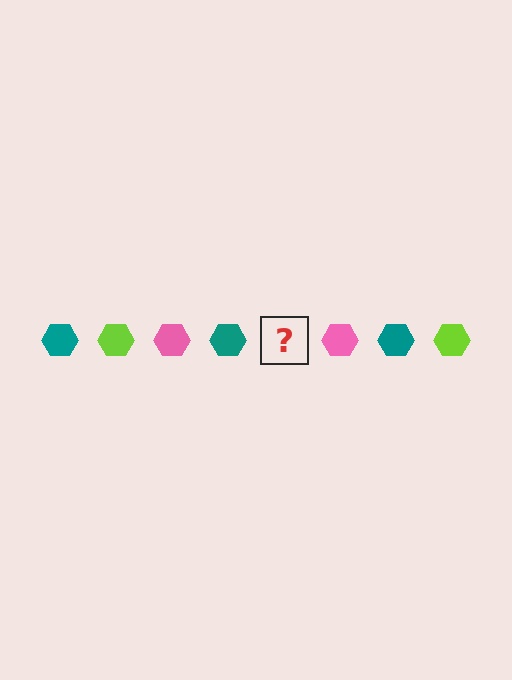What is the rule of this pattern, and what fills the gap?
The rule is that the pattern cycles through teal, lime, pink hexagons. The gap should be filled with a lime hexagon.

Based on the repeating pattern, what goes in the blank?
The blank should be a lime hexagon.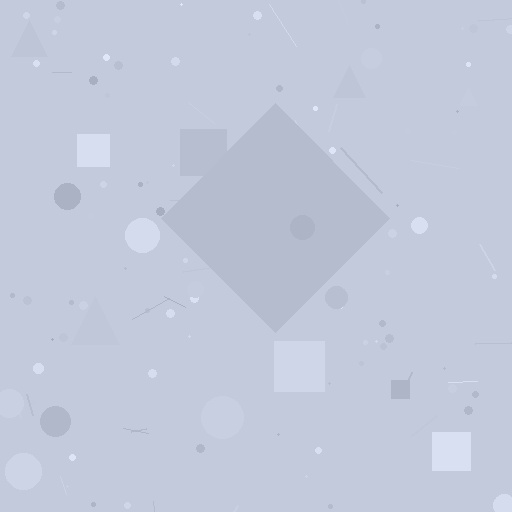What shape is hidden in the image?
A diamond is hidden in the image.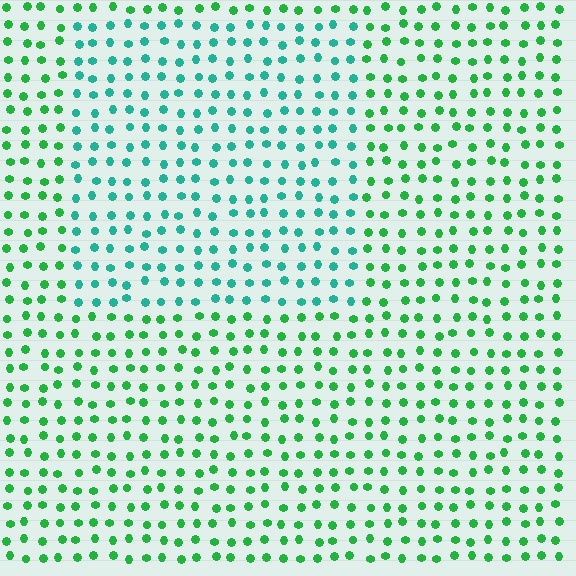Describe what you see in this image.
The image is filled with small green elements in a uniform arrangement. A rectangle-shaped region is visible where the elements are tinted to a slightly different hue, forming a subtle color boundary.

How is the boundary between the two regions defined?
The boundary is defined purely by a slight shift in hue (about 37 degrees). Spacing, size, and orientation are identical on both sides.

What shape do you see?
I see a rectangle.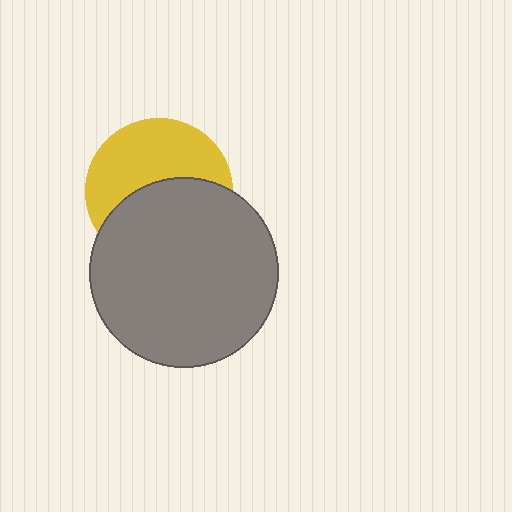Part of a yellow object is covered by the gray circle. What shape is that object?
It is a circle.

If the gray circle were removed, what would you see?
You would see the complete yellow circle.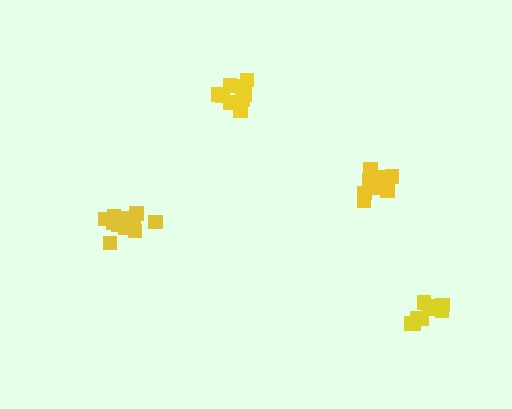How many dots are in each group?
Group 1: 14 dots, Group 2: 11 dots, Group 3: 11 dots, Group 4: 11 dots (47 total).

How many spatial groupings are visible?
There are 4 spatial groupings.